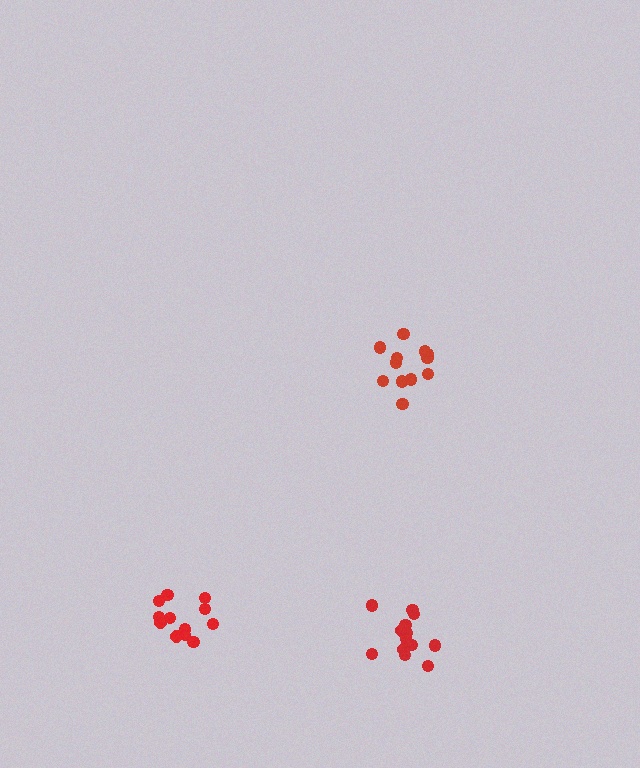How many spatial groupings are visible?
There are 3 spatial groupings.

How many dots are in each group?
Group 1: 12 dots, Group 2: 13 dots, Group 3: 12 dots (37 total).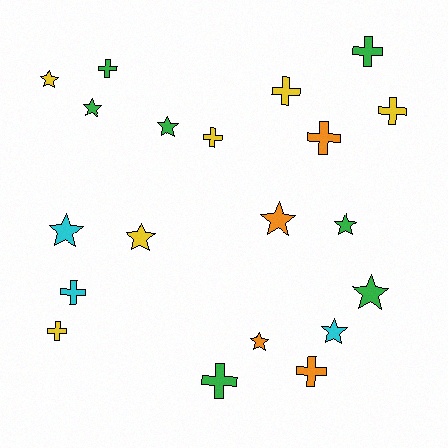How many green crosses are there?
There are 3 green crosses.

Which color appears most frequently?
Green, with 7 objects.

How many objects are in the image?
There are 20 objects.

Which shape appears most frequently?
Star, with 10 objects.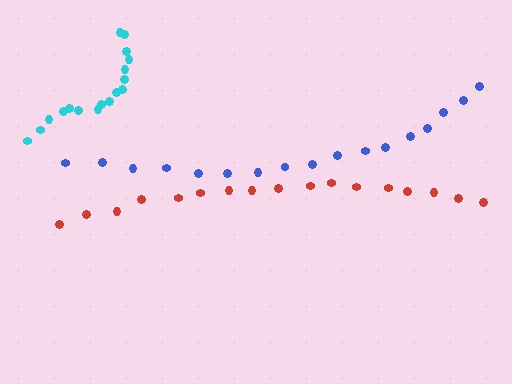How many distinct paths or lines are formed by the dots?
There are 3 distinct paths.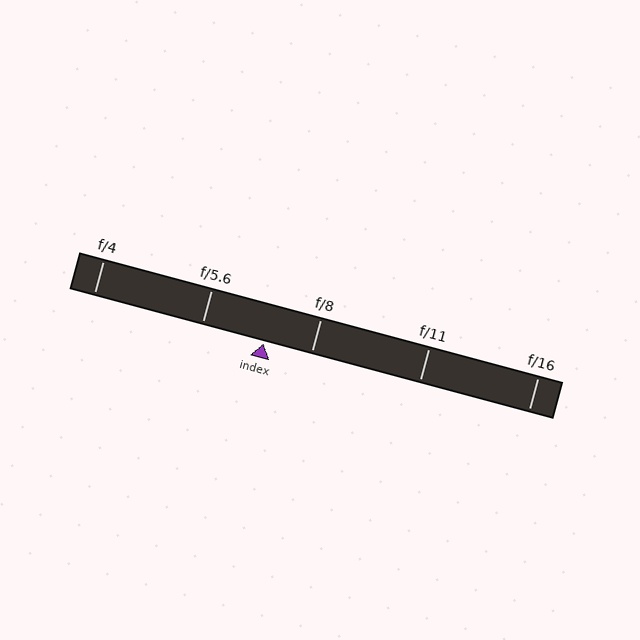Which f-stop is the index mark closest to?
The index mark is closest to f/8.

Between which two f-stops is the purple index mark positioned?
The index mark is between f/5.6 and f/8.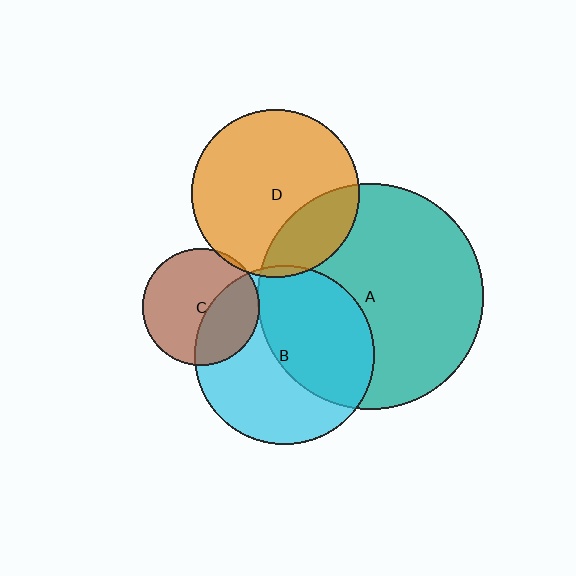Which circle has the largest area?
Circle A (teal).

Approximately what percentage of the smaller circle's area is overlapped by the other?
Approximately 45%.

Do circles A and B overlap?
Yes.